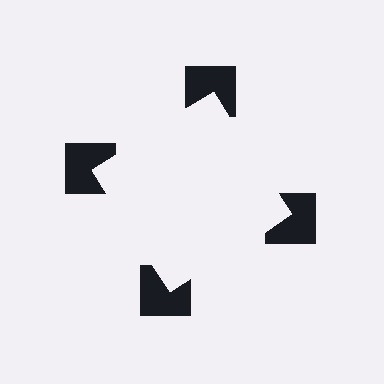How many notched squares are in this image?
There are 4 — one at each vertex of the illusory square.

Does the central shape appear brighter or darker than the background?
It typically appears slightly brighter than the background, even though no actual brightness change is drawn.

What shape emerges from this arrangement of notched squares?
An illusory square — its edges are inferred from the aligned wedge cuts in the notched squares, not physically drawn.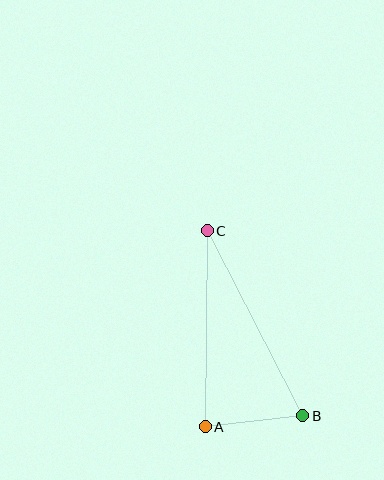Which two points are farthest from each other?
Points B and C are farthest from each other.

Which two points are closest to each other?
Points A and B are closest to each other.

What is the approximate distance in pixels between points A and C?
The distance between A and C is approximately 196 pixels.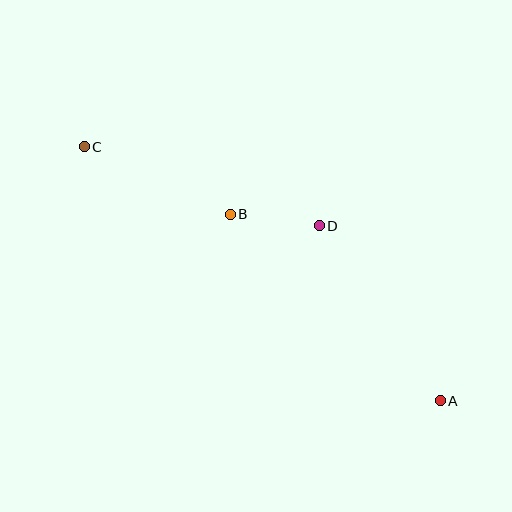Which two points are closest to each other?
Points B and D are closest to each other.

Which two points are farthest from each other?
Points A and C are farthest from each other.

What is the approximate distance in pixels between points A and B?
The distance between A and B is approximately 281 pixels.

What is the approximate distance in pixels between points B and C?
The distance between B and C is approximately 161 pixels.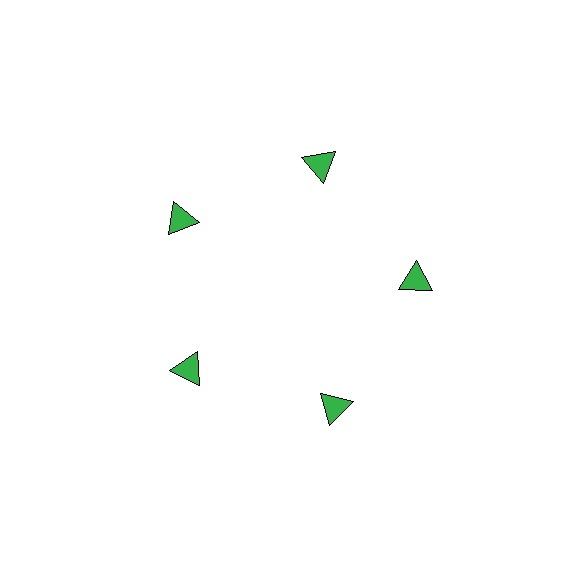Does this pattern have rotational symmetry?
Yes, this pattern has 5-fold rotational symmetry. It looks the same after rotating 72 degrees around the center.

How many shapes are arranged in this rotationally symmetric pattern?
There are 5 shapes, arranged in 5 groups of 1.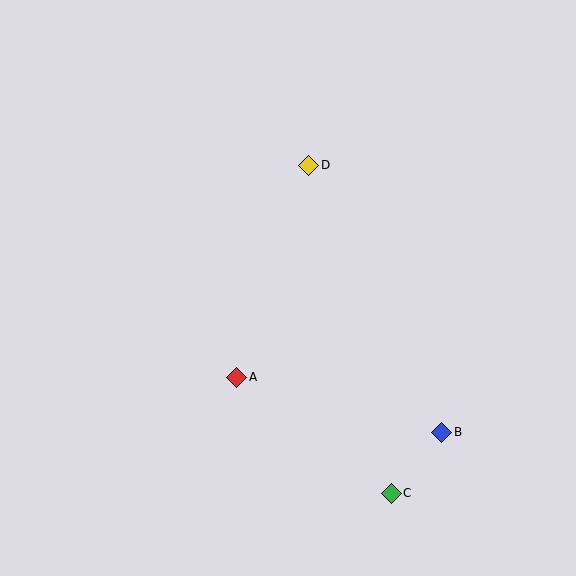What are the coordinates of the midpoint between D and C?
The midpoint between D and C is at (350, 329).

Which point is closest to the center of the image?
Point A at (237, 377) is closest to the center.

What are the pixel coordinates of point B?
Point B is at (442, 432).